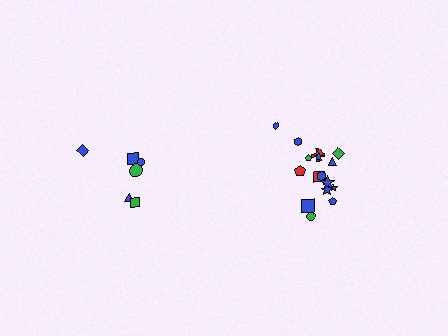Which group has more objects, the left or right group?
The right group.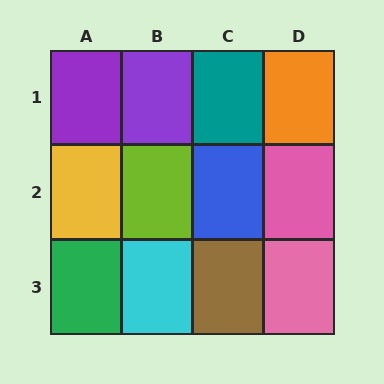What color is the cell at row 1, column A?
Purple.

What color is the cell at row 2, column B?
Lime.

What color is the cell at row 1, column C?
Teal.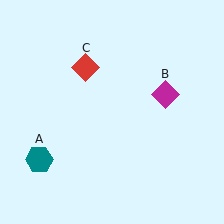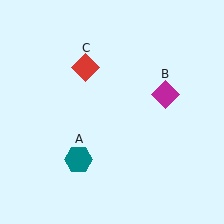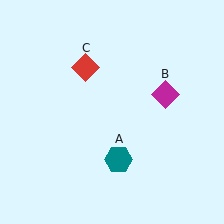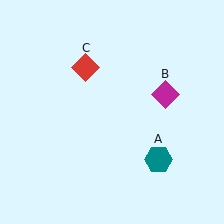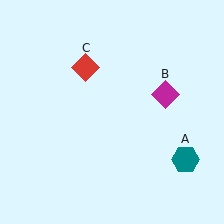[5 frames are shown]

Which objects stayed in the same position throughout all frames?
Magenta diamond (object B) and red diamond (object C) remained stationary.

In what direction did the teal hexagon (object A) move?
The teal hexagon (object A) moved right.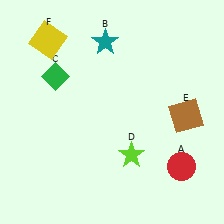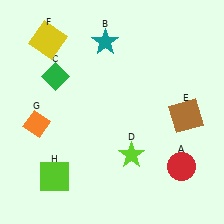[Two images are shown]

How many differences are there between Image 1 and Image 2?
There are 2 differences between the two images.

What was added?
An orange diamond (G), a lime square (H) were added in Image 2.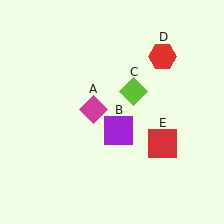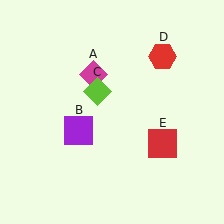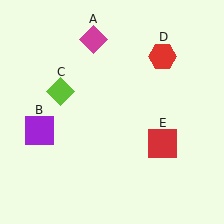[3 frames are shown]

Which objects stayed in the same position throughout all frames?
Red hexagon (object D) and red square (object E) remained stationary.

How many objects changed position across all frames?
3 objects changed position: magenta diamond (object A), purple square (object B), lime diamond (object C).